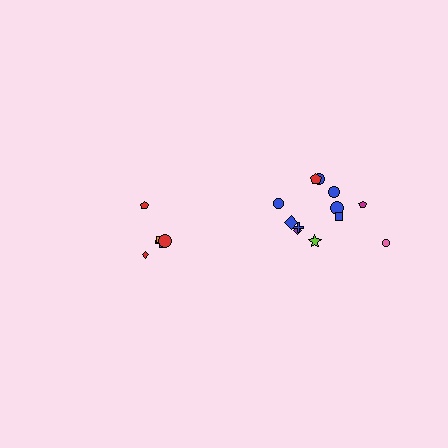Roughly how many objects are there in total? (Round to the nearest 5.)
Roughly 15 objects in total.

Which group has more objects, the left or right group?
The right group.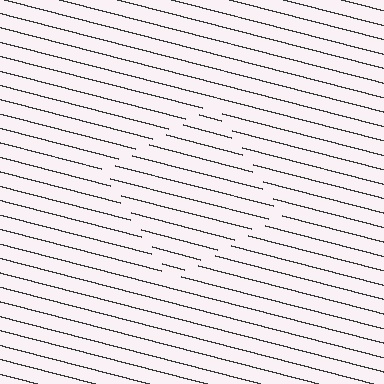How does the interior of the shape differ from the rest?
The interior of the shape contains the same grating, shifted by half a period — the contour is defined by the phase discontinuity where line-ends from the inner and outer gratings abut.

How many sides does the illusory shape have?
4 sides — the line-ends trace a square.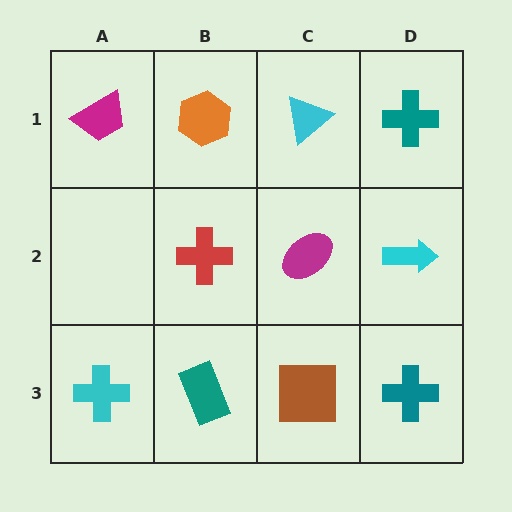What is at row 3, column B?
A teal rectangle.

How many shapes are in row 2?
3 shapes.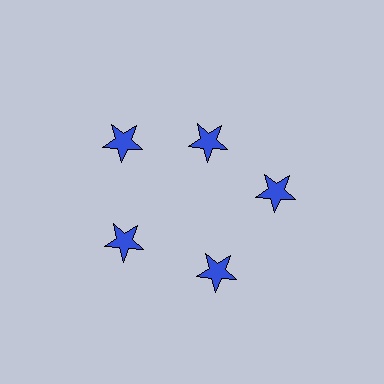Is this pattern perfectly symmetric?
No. The 5 blue stars are arranged in a ring, but one element near the 1 o'clock position is pulled inward toward the center, breaking the 5-fold rotational symmetry.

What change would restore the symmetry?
The symmetry would be restored by moving it outward, back onto the ring so that all 5 stars sit at equal angles and equal distance from the center.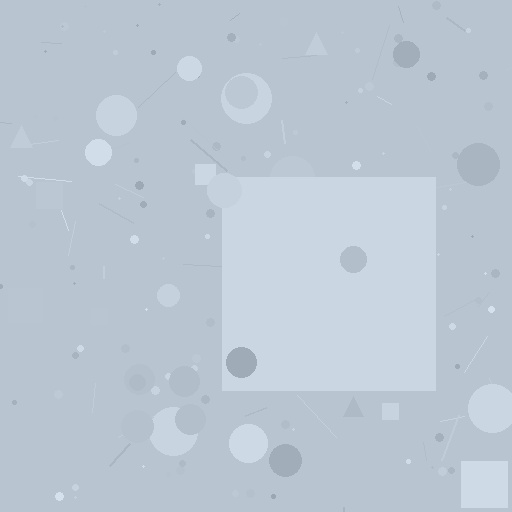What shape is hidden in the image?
A square is hidden in the image.